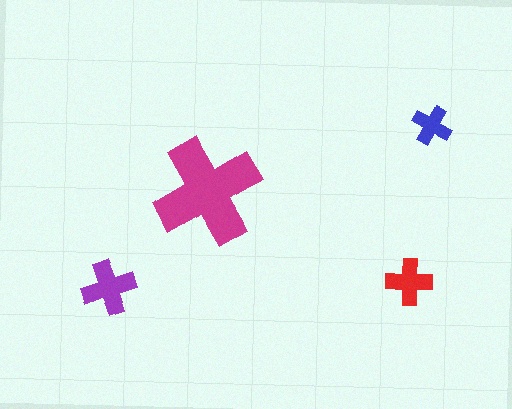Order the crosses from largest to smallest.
the magenta one, the purple one, the red one, the blue one.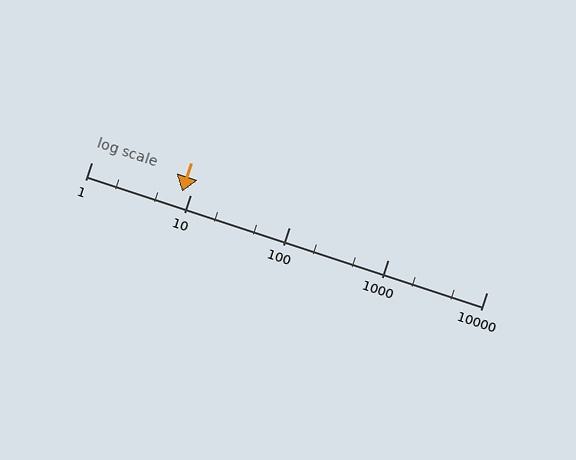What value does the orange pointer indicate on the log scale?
The pointer indicates approximately 8.2.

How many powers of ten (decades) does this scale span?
The scale spans 4 decades, from 1 to 10000.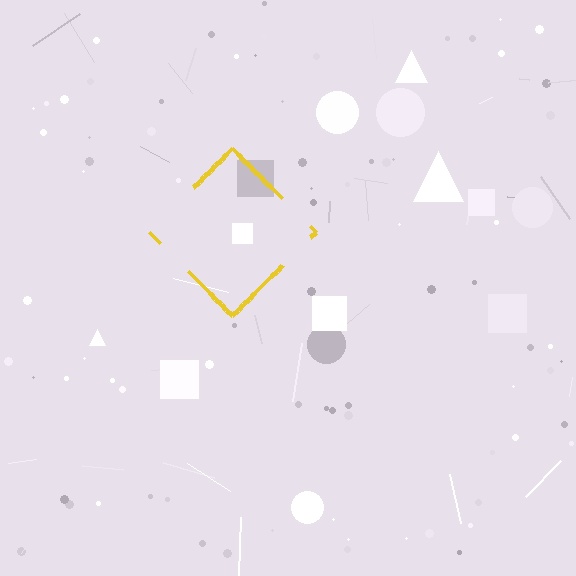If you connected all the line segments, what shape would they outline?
They would outline a diamond.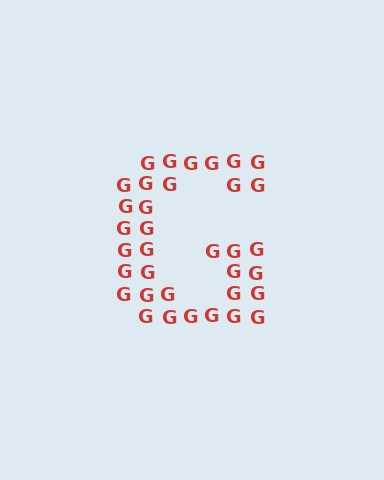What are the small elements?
The small elements are letter G's.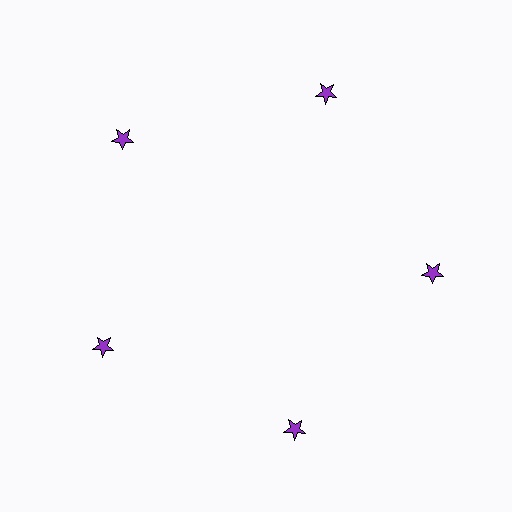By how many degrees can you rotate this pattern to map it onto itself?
The pattern maps onto itself every 72 degrees of rotation.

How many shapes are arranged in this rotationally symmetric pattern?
There are 5 shapes, arranged in 5 groups of 1.